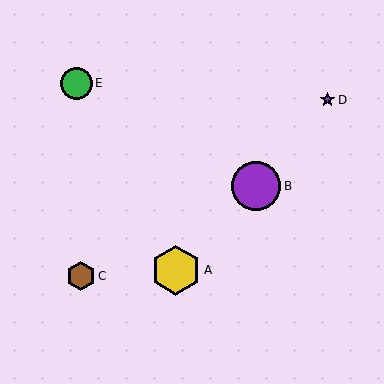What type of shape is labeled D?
Shape D is a purple star.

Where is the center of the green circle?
The center of the green circle is at (76, 83).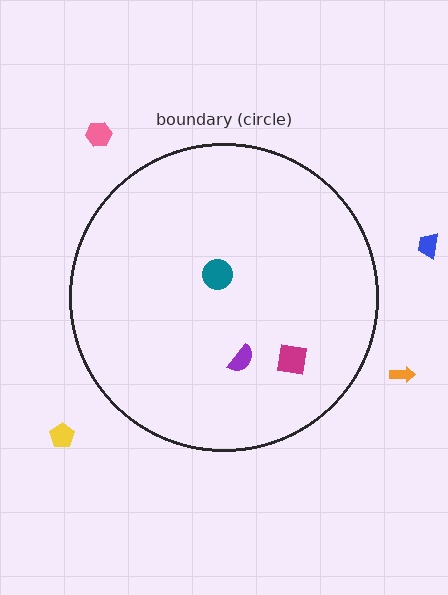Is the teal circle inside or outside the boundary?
Inside.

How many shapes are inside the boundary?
3 inside, 4 outside.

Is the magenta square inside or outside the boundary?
Inside.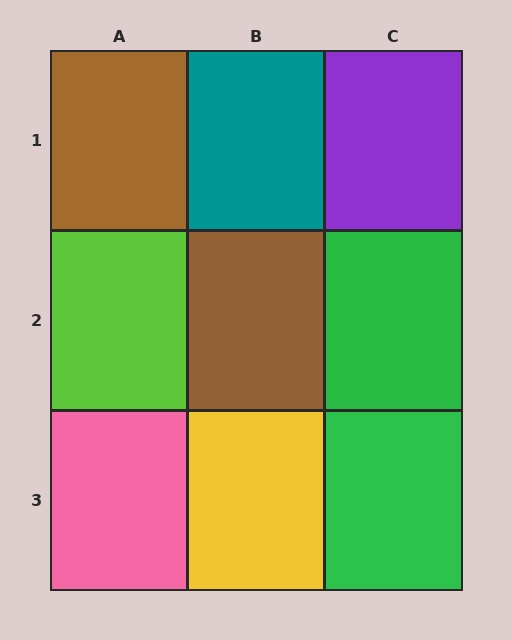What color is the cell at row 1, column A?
Brown.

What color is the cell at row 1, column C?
Purple.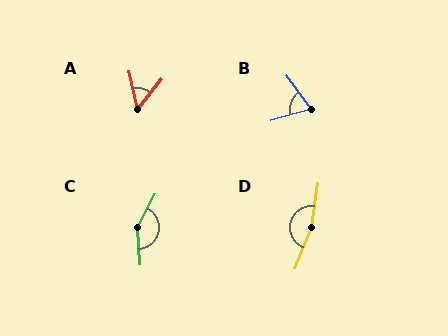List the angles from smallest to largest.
A (51°), B (69°), C (148°), D (166°).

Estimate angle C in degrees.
Approximately 148 degrees.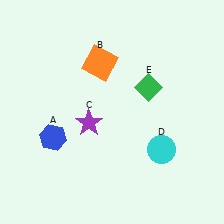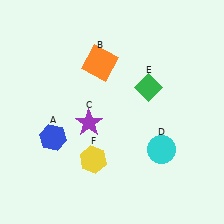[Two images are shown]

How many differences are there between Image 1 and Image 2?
There is 1 difference between the two images.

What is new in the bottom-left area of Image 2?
A yellow hexagon (F) was added in the bottom-left area of Image 2.